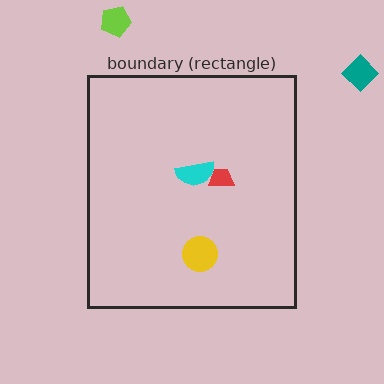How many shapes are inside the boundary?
3 inside, 2 outside.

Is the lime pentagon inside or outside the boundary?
Outside.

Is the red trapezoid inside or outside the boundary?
Inside.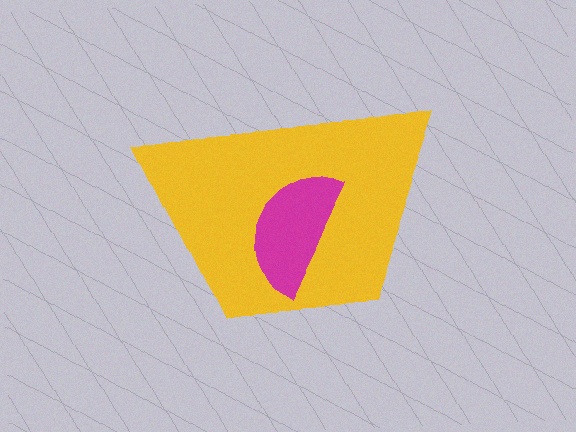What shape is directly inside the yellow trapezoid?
The magenta semicircle.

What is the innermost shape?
The magenta semicircle.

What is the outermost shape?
The yellow trapezoid.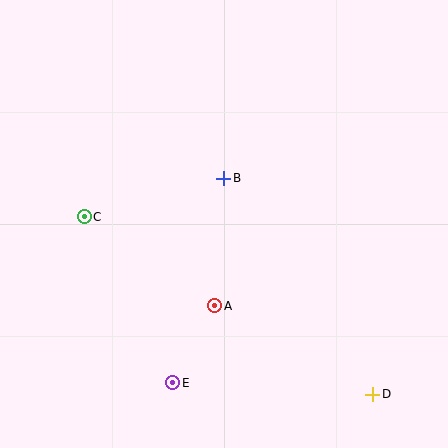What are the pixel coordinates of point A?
Point A is at (215, 306).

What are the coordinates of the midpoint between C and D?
The midpoint between C and D is at (228, 305).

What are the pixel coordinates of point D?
Point D is at (373, 394).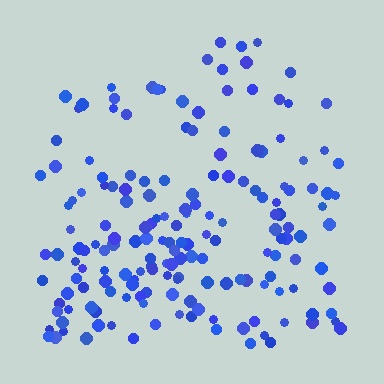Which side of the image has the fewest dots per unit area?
The top.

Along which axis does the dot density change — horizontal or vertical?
Vertical.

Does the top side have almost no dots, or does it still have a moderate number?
Still a moderate number, just noticeably fewer than the bottom.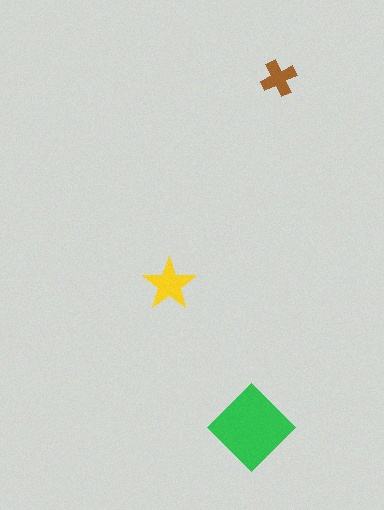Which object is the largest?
The green diamond.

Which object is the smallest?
The brown cross.